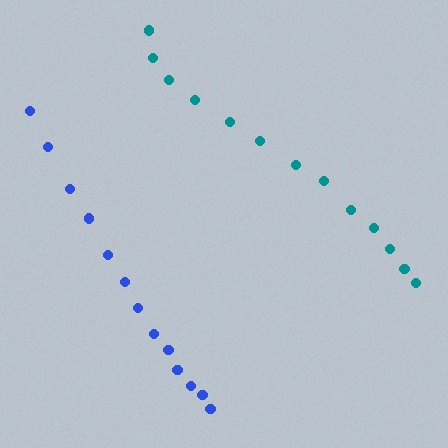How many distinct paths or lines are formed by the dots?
There are 2 distinct paths.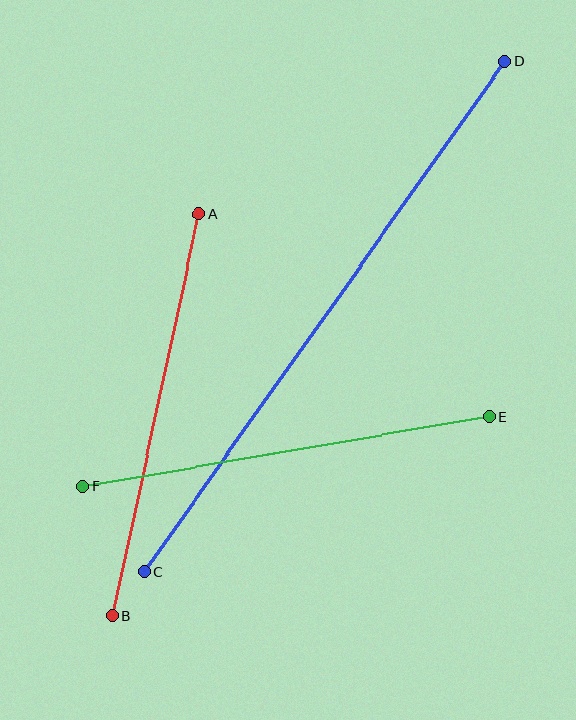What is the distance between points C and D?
The distance is approximately 625 pixels.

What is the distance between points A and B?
The distance is approximately 411 pixels.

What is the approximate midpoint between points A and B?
The midpoint is at approximately (156, 415) pixels.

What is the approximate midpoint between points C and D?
The midpoint is at approximately (325, 316) pixels.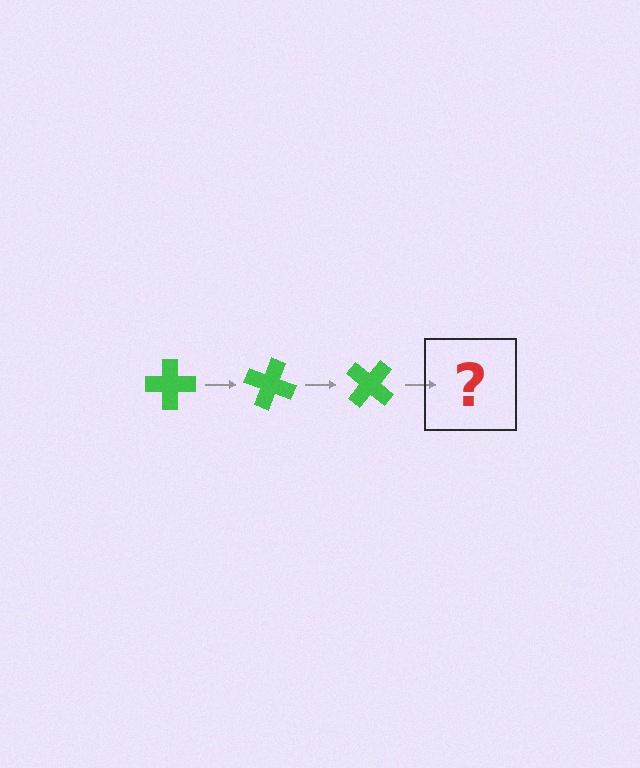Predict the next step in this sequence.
The next step is a green cross rotated 60 degrees.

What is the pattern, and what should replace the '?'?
The pattern is that the cross rotates 20 degrees each step. The '?' should be a green cross rotated 60 degrees.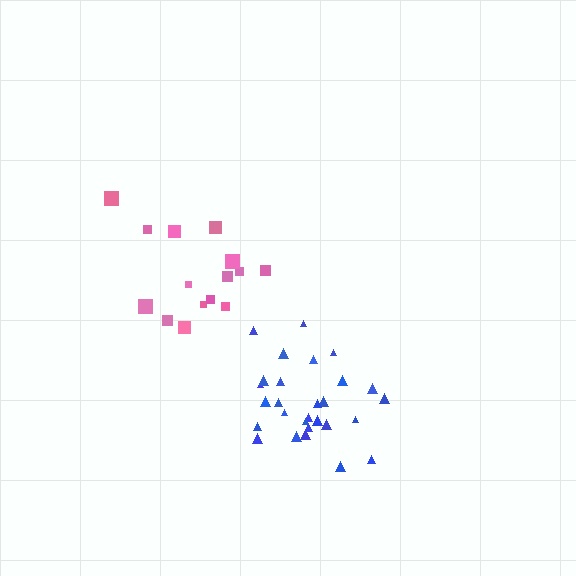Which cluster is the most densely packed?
Blue.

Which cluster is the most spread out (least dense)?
Pink.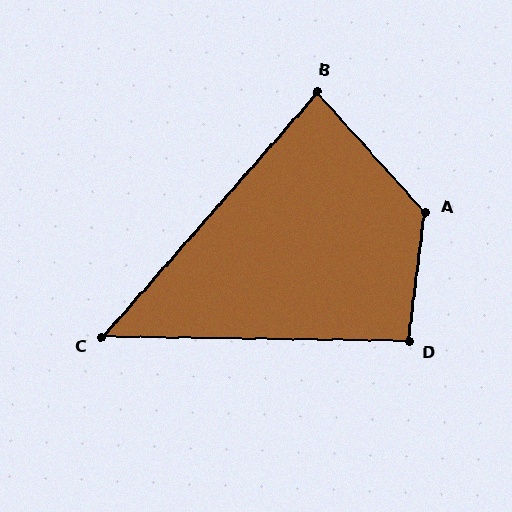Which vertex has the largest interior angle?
A, at approximately 130 degrees.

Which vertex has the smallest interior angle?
C, at approximately 50 degrees.